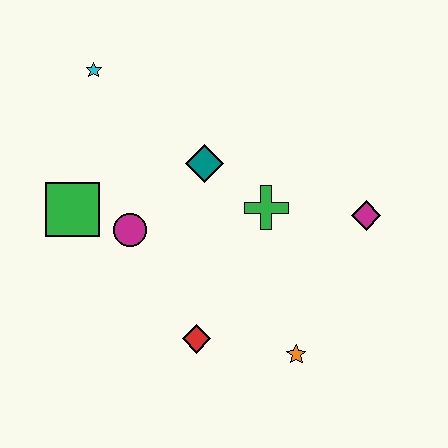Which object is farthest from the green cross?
The cyan star is farthest from the green cross.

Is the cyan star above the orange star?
Yes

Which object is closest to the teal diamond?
The green cross is closest to the teal diamond.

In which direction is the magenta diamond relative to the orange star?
The magenta diamond is above the orange star.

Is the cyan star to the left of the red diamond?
Yes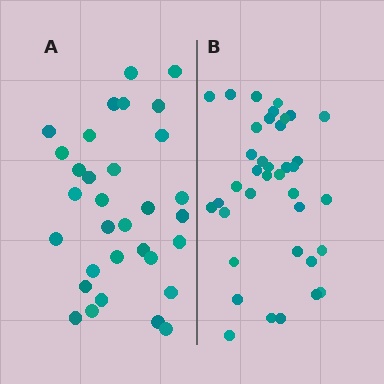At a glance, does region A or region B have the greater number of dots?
Region B (the right region) has more dots.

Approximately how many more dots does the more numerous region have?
Region B has about 6 more dots than region A.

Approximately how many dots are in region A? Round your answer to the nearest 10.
About 30 dots. (The exact count is 32, which rounds to 30.)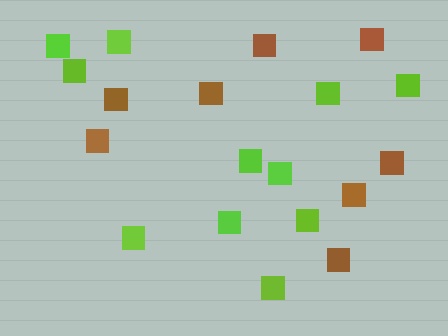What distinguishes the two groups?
There are 2 groups: one group of lime squares (11) and one group of brown squares (8).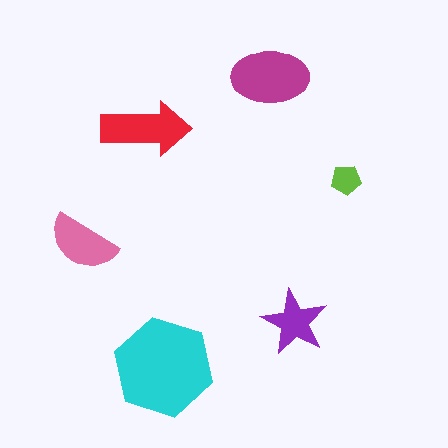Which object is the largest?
The cyan hexagon.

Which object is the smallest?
The lime pentagon.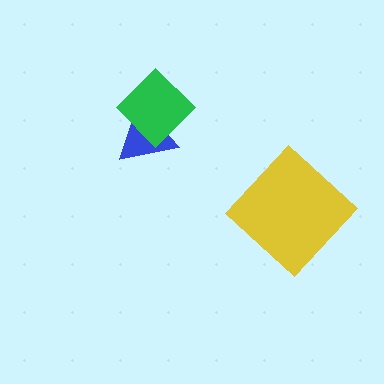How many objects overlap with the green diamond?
1 object overlaps with the green diamond.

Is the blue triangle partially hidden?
Yes, it is partially covered by another shape.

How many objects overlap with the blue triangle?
1 object overlaps with the blue triangle.